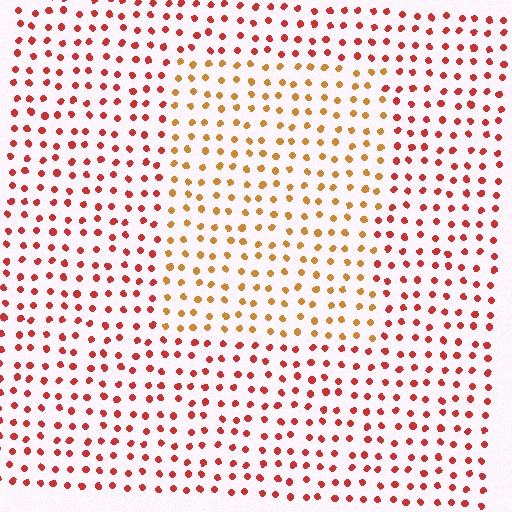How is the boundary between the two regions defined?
The boundary is defined purely by a slight shift in hue (about 35 degrees). Spacing, size, and orientation are identical on both sides.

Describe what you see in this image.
The image is filled with small red elements in a uniform arrangement. A rectangle-shaped region is visible where the elements are tinted to a slightly different hue, forming a subtle color boundary.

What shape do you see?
I see a rectangle.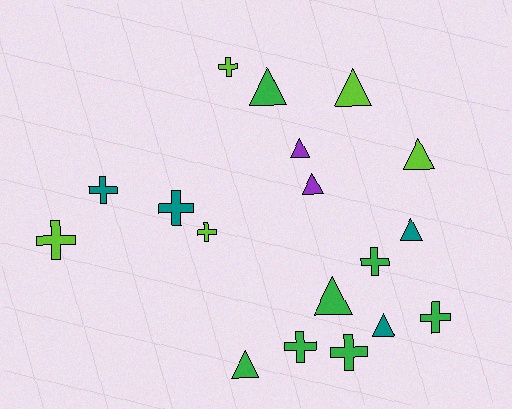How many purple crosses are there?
There are no purple crosses.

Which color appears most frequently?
Green, with 7 objects.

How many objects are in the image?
There are 18 objects.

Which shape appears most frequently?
Triangle, with 9 objects.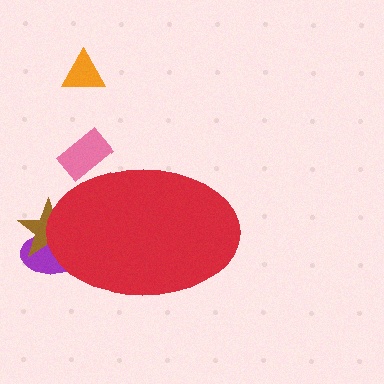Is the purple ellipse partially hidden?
Yes, the purple ellipse is partially hidden behind the red ellipse.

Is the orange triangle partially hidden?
No, the orange triangle is fully visible.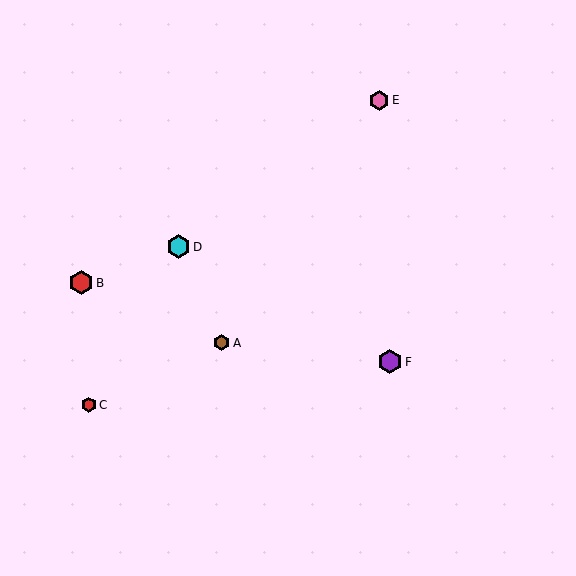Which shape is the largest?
The red hexagon (labeled B) is the largest.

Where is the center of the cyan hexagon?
The center of the cyan hexagon is at (178, 247).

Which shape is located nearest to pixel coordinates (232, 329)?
The brown hexagon (labeled A) at (222, 343) is nearest to that location.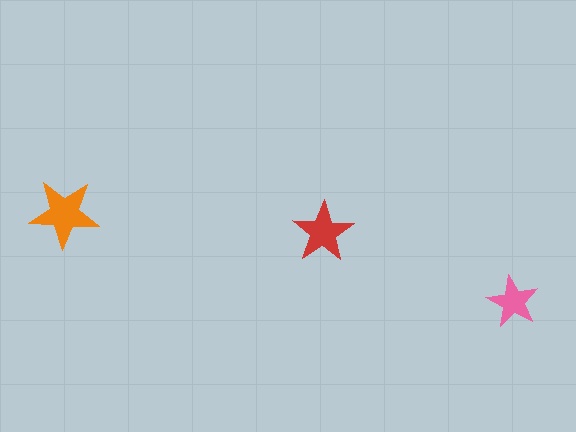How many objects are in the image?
There are 3 objects in the image.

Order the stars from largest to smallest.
the orange one, the red one, the pink one.